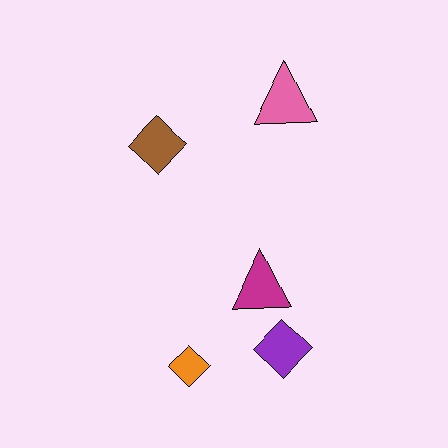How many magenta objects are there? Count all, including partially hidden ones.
There is 1 magenta object.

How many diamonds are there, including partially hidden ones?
There are 3 diamonds.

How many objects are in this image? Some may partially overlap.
There are 5 objects.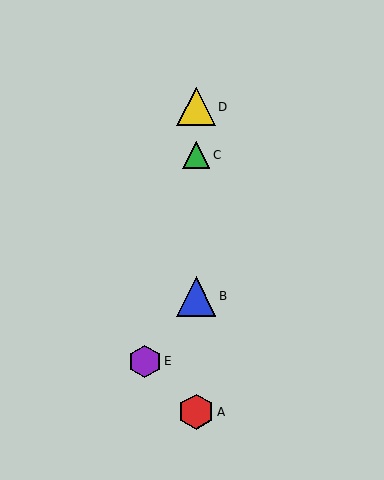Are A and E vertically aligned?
No, A is at x≈196 and E is at x≈145.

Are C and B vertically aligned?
Yes, both are at x≈196.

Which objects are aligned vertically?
Objects A, B, C, D are aligned vertically.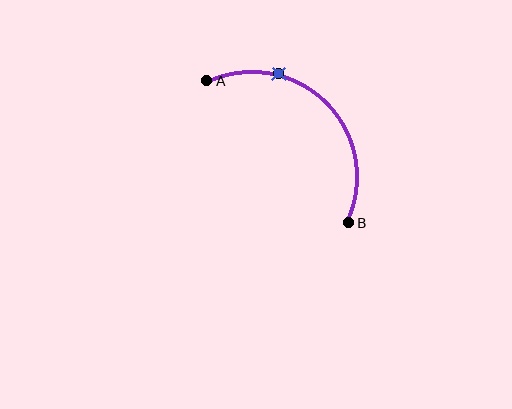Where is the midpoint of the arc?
The arc midpoint is the point on the curve farthest from the straight line joining A and B. It sits above and to the right of that line.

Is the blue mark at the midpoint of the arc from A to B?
No. The blue mark lies on the arc but is closer to endpoint A. The arc midpoint would be at the point on the curve equidistant along the arc from both A and B.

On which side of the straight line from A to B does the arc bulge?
The arc bulges above and to the right of the straight line connecting A and B.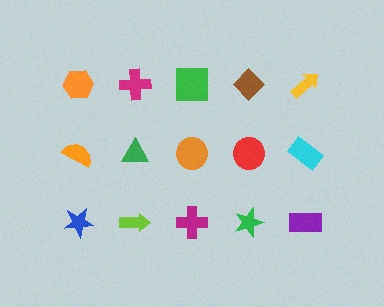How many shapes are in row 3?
5 shapes.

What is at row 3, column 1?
A blue star.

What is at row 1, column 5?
A yellow arrow.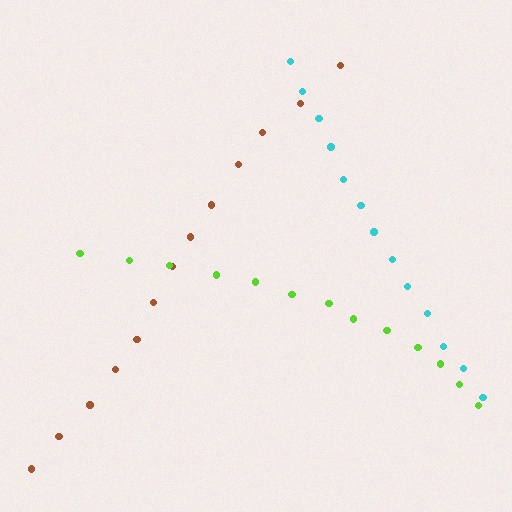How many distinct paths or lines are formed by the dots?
There are 3 distinct paths.